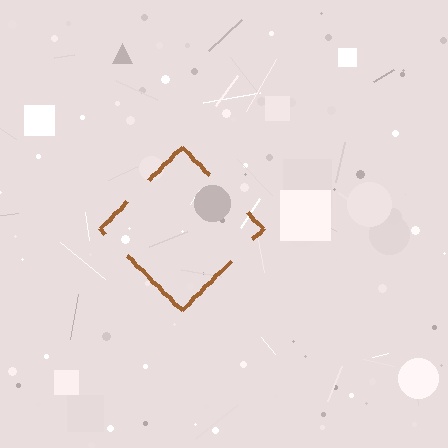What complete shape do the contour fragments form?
The contour fragments form a diamond.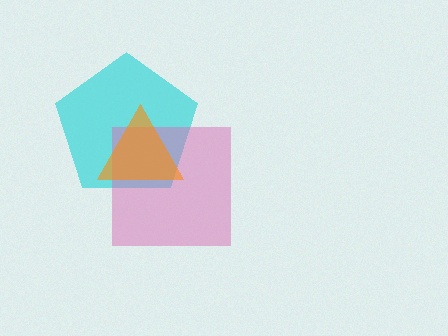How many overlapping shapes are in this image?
There are 3 overlapping shapes in the image.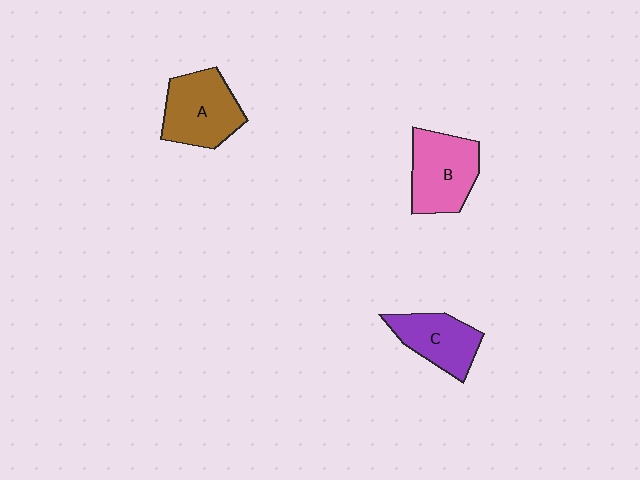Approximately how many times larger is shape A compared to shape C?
Approximately 1.2 times.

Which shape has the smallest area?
Shape C (purple).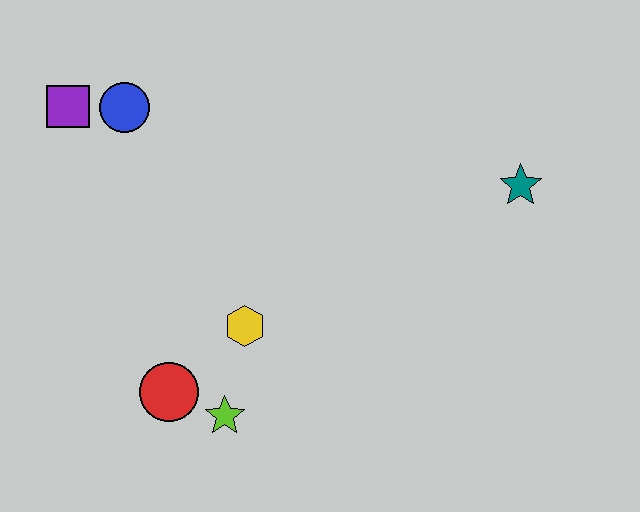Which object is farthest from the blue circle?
The teal star is farthest from the blue circle.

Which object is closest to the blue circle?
The purple square is closest to the blue circle.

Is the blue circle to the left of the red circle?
Yes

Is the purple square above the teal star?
Yes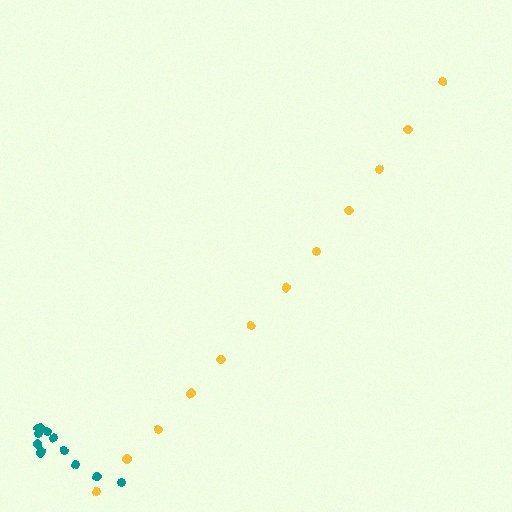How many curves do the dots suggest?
There are 2 distinct paths.